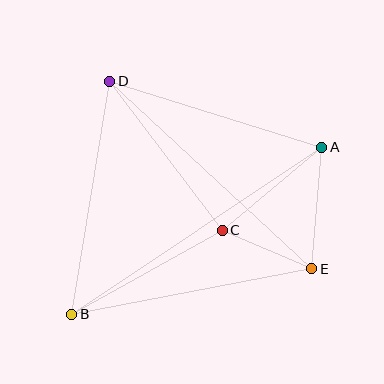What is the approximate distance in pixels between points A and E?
The distance between A and E is approximately 122 pixels.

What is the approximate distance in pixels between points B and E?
The distance between B and E is approximately 244 pixels.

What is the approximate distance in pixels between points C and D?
The distance between C and D is approximately 187 pixels.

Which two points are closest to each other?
Points C and E are closest to each other.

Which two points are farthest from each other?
Points A and B are farthest from each other.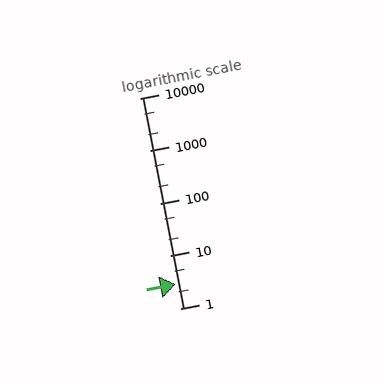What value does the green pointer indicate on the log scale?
The pointer indicates approximately 2.9.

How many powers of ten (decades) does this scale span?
The scale spans 4 decades, from 1 to 10000.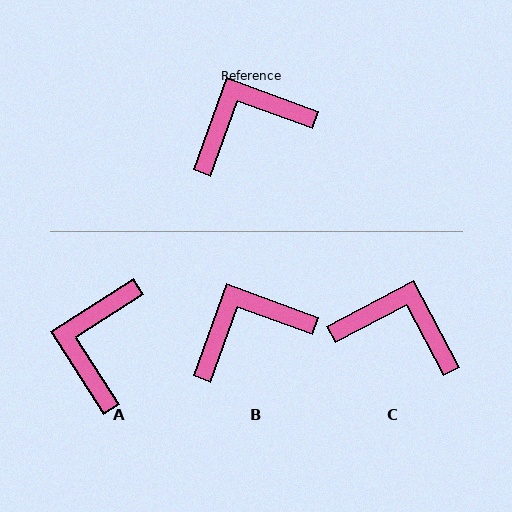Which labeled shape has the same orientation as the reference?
B.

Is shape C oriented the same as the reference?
No, it is off by about 42 degrees.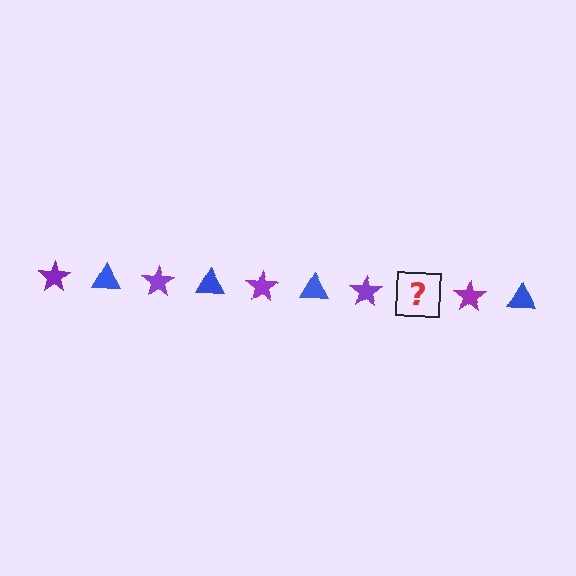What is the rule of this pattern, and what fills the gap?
The rule is that the pattern alternates between purple star and blue triangle. The gap should be filled with a blue triangle.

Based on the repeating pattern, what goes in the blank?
The blank should be a blue triangle.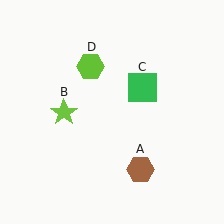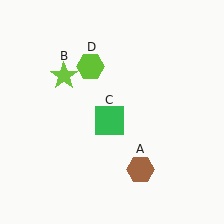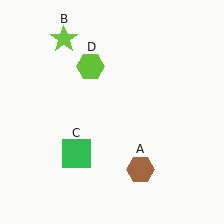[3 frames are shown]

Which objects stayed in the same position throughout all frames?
Brown hexagon (object A) and lime hexagon (object D) remained stationary.